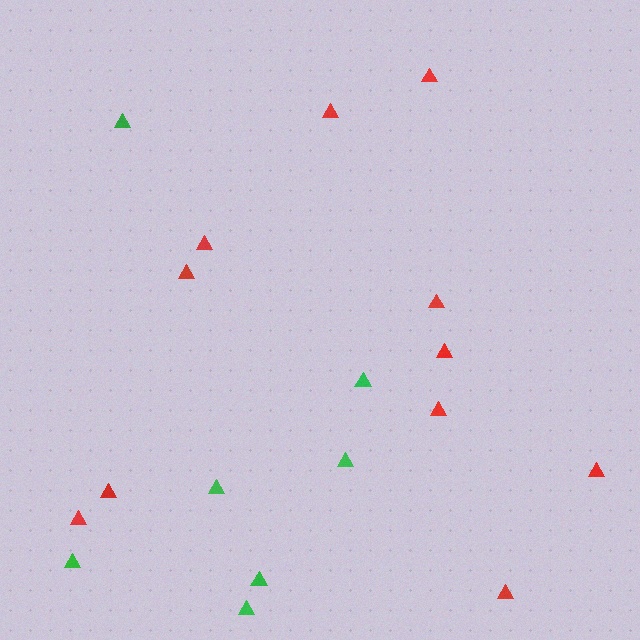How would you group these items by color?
There are 2 groups: one group of red triangles (11) and one group of green triangles (7).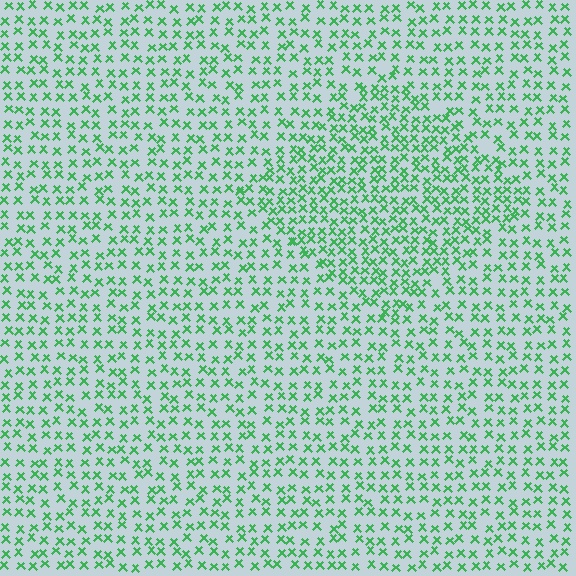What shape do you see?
I see a diamond.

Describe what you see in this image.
The image contains small green elements arranged at two different densities. A diamond-shaped region is visible where the elements are more densely packed than the surrounding area.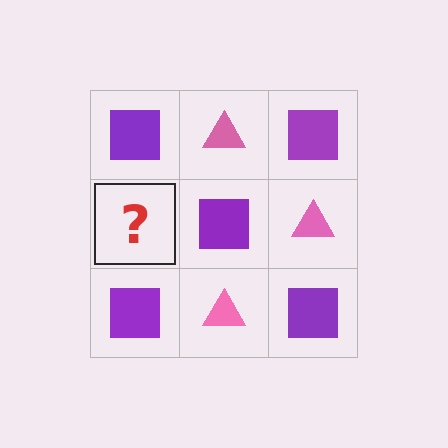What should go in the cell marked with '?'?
The missing cell should contain a pink triangle.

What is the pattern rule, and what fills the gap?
The rule is that it alternates purple square and pink triangle in a checkerboard pattern. The gap should be filled with a pink triangle.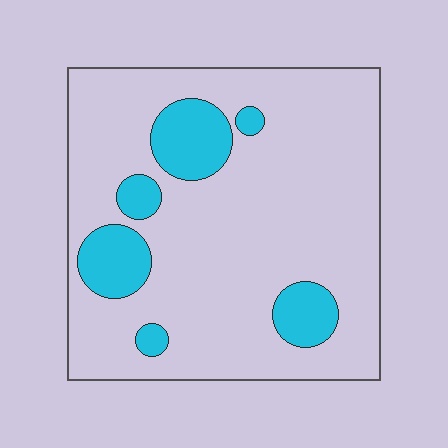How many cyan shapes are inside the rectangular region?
6.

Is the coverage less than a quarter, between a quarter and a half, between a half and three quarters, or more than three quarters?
Less than a quarter.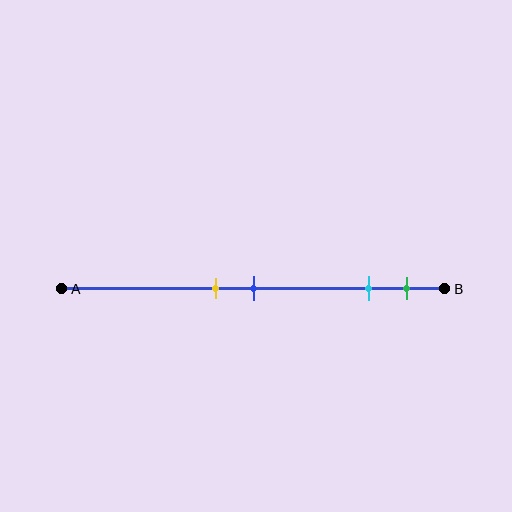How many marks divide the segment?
There are 4 marks dividing the segment.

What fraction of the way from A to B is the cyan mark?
The cyan mark is approximately 80% (0.8) of the way from A to B.